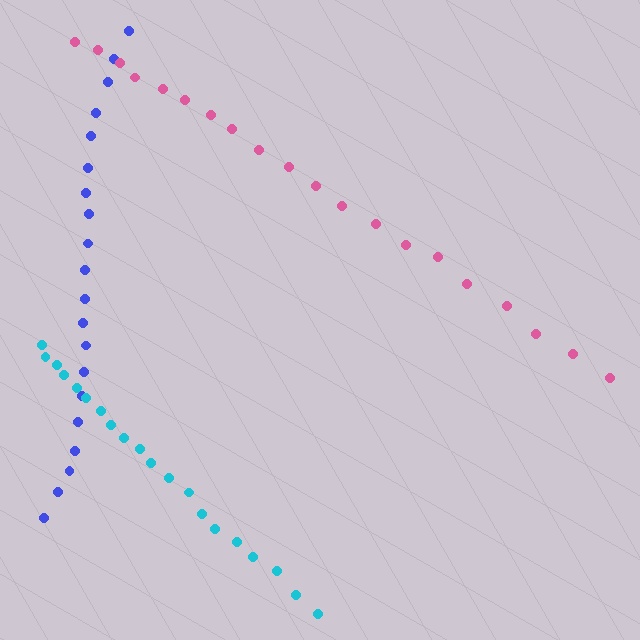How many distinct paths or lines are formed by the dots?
There are 3 distinct paths.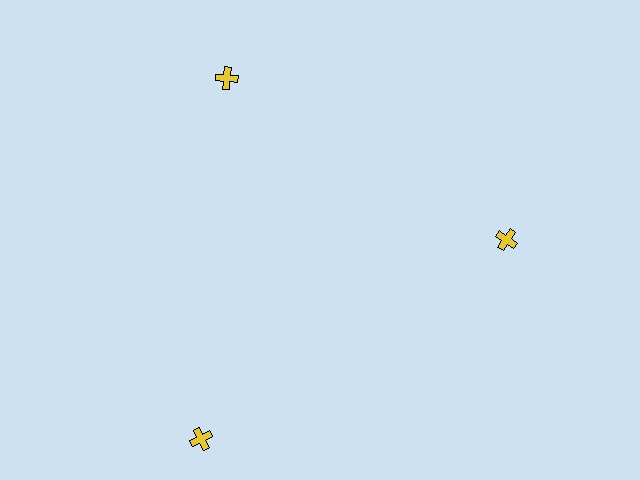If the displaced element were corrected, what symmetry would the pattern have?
It would have 3-fold rotational symmetry — the pattern would map onto itself every 120 degrees.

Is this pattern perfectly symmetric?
No. The 3 yellow crosses are arranged in a ring, but one element near the 7 o'clock position is pushed outward from the center, breaking the 3-fold rotational symmetry.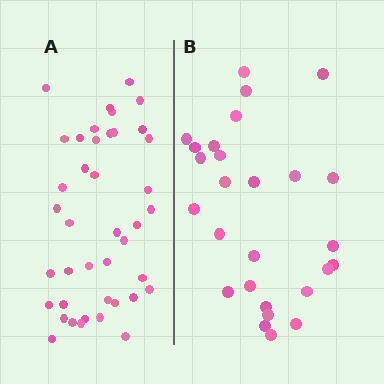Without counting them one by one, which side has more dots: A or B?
Region A (the left region) has more dots.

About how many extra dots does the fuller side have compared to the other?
Region A has approximately 15 more dots than region B.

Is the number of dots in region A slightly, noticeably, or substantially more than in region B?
Region A has substantially more. The ratio is roughly 1.5 to 1.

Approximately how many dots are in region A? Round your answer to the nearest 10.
About 40 dots. (The exact count is 41, which rounds to 40.)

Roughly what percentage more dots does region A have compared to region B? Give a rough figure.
About 50% more.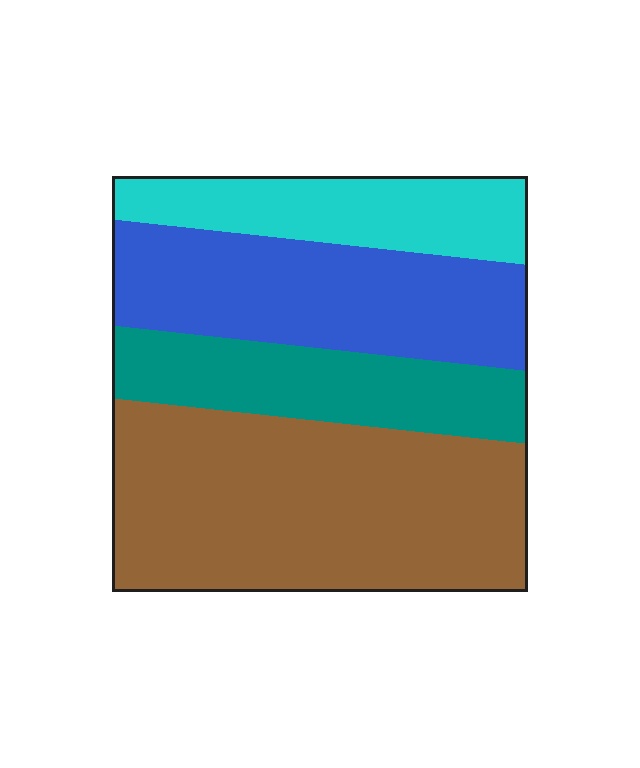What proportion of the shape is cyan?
Cyan takes up less than a quarter of the shape.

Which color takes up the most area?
Brown, at roughly 40%.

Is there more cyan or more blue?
Blue.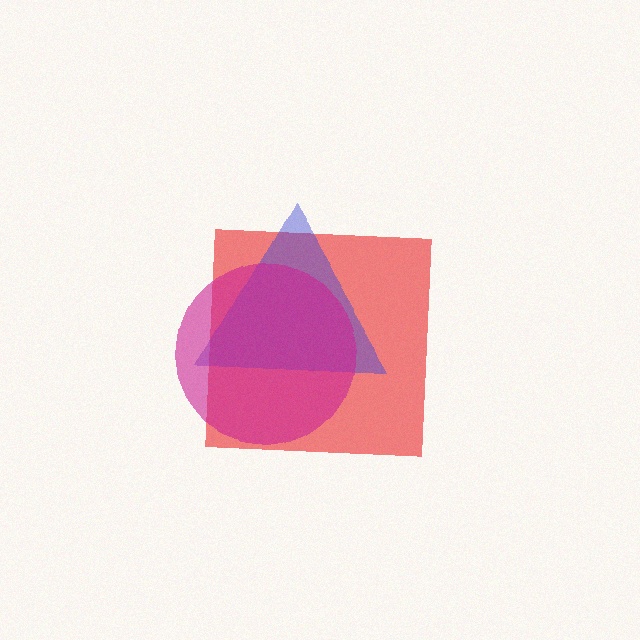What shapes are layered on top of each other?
The layered shapes are: a red square, a blue triangle, a magenta circle.